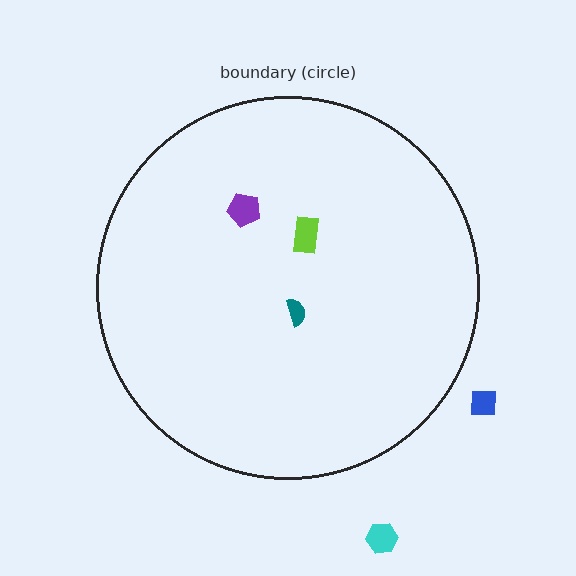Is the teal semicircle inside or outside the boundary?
Inside.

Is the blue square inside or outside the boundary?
Outside.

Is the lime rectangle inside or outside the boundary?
Inside.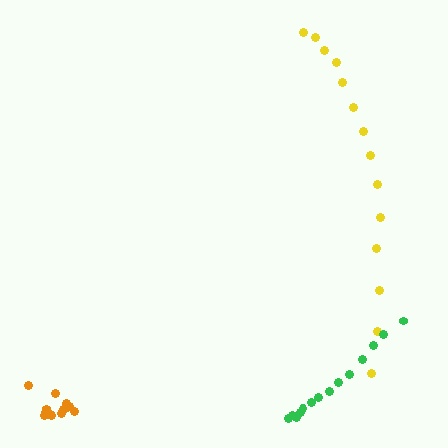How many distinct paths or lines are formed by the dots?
There are 3 distinct paths.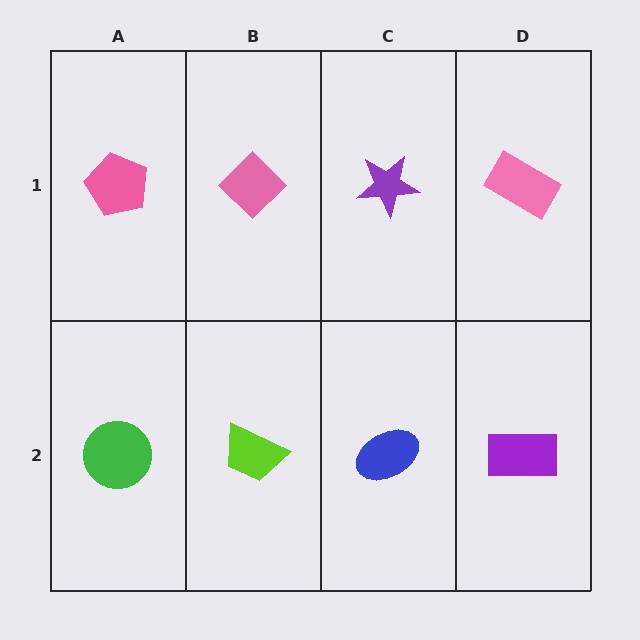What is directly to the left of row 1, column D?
A purple star.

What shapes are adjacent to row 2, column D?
A pink rectangle (row 1, column D), a blue ellipse (row 2, column C).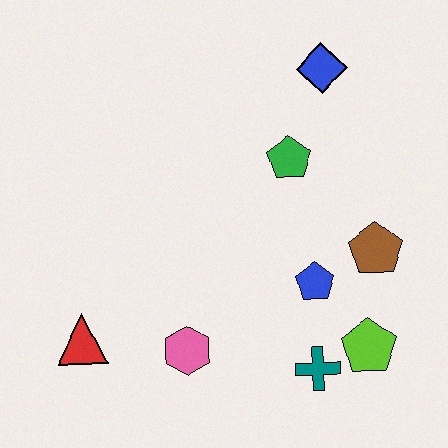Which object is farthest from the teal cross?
The blue diamond is farthest from the teal cross.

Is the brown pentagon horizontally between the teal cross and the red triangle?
No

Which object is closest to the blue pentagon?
The brown pentagon is closest to the blue pentagon.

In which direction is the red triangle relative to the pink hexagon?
The red triangle is to the left of the pink hexagon.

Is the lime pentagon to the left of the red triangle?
No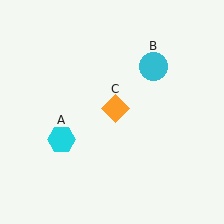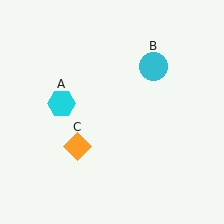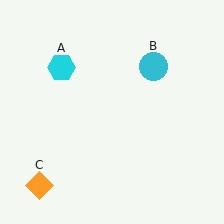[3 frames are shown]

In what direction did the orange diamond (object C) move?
The orange diamond (object C) moved down and to the left.